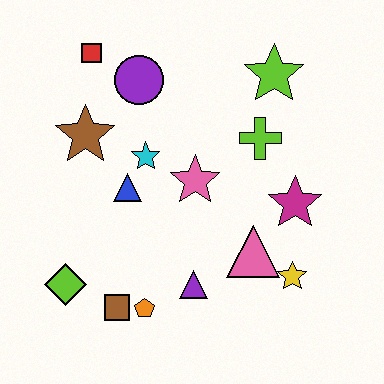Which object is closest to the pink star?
The cyan star is closest to the pink star.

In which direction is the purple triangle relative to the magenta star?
The purple triangle is to the left of the magenta star.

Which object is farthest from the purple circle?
The yellow star is farthest from the purple circle.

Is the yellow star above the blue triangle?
No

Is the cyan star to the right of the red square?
Yes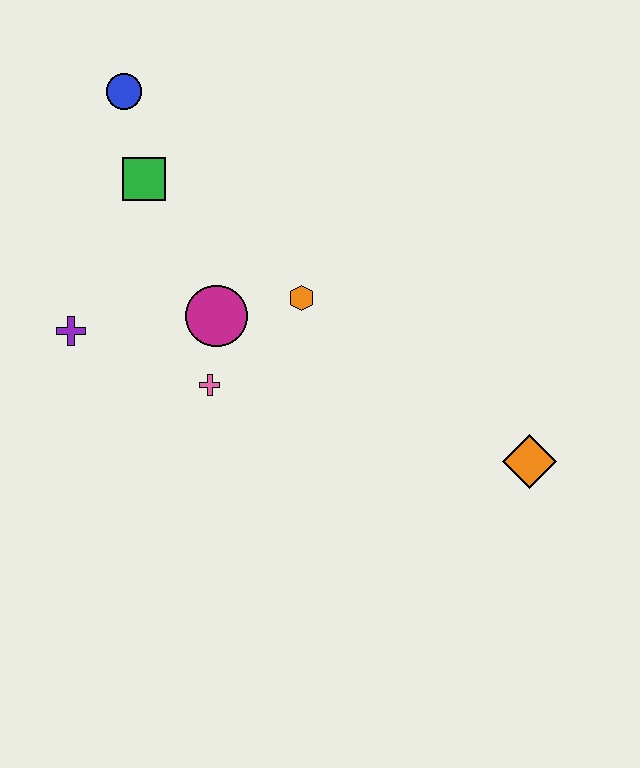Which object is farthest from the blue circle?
The orange diamond is farthest from the blue circle.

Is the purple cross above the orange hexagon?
No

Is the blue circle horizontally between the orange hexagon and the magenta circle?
No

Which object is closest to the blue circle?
The green square is closest to the blue circle.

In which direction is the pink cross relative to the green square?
The pink cross is below the green square.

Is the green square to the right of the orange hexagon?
No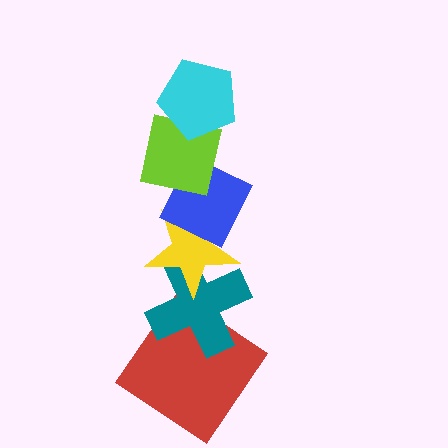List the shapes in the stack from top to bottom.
From top to bottom: the cyan pentagon, the lime square, the blue diamond, the yellow star, the teal cross, the red diamond.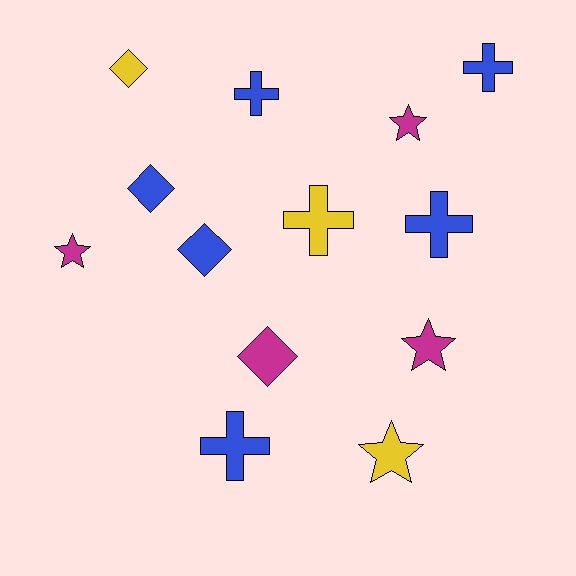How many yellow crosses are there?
There is 1 yellow cross.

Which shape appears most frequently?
Cross, with 5 objects.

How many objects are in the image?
There are 13 objects.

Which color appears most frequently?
Blue, with 6 objects.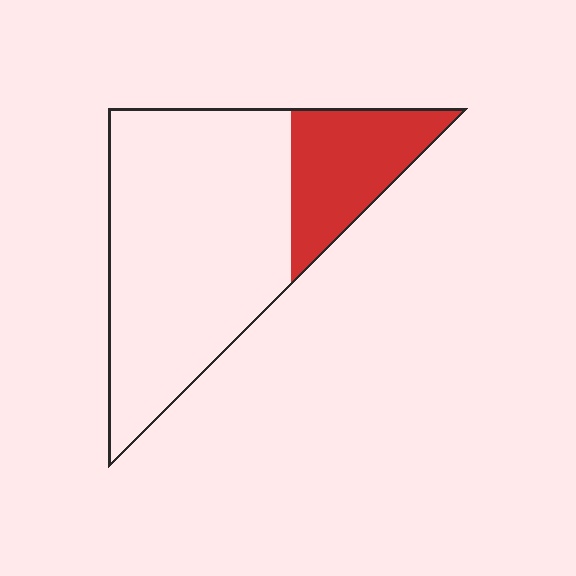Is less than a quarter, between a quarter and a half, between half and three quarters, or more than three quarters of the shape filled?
Less than a quarter.